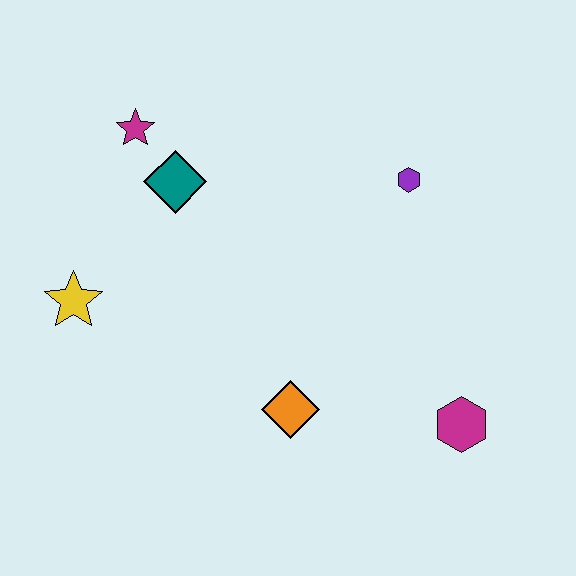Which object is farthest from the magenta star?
The magenta hexagon is farthest from the magenta star.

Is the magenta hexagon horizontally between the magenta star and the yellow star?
No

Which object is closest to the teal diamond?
The magenta star is closest to the teal diamond.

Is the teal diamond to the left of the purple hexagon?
Yes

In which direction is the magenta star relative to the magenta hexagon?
The magenta star is to the left of the magenta hexagon.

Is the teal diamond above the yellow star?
Yes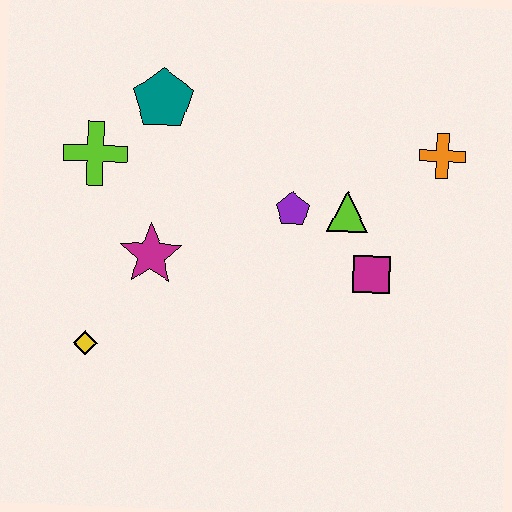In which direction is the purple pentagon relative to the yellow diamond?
The purple pentagon is to the right of the yellow diamond.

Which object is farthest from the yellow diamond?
The orange cross is farthest from the yellow diamond.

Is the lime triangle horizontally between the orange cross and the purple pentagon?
Yes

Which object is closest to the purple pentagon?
The lime triangle is closest to the purple pentagon.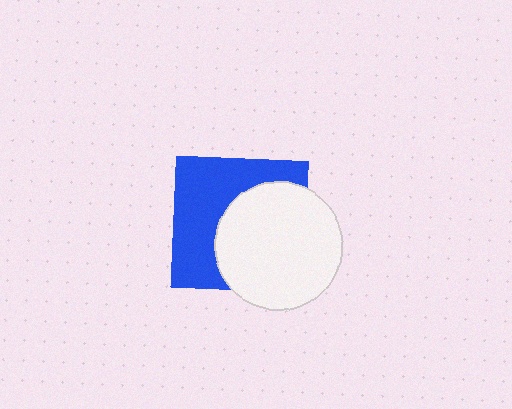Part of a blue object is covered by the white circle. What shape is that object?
It is a square.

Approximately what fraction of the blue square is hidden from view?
Roughly 51% of the blue square is hidden behind the white circle.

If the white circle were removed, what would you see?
You would see the complete blue square.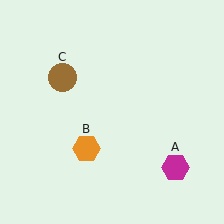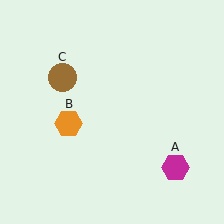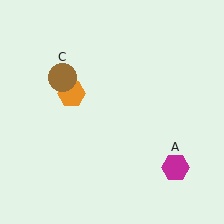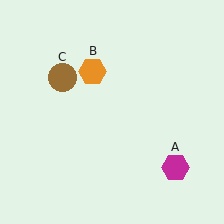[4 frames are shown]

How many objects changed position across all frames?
1 object changed position: orange hexagon (object B).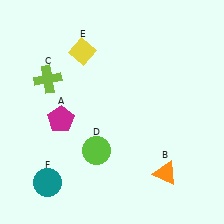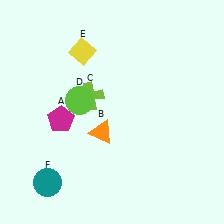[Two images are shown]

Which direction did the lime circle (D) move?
The lime circle (D) moved up.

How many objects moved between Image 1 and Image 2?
3 objects moved between the two images.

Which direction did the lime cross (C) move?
The lime cross (C) moved right.